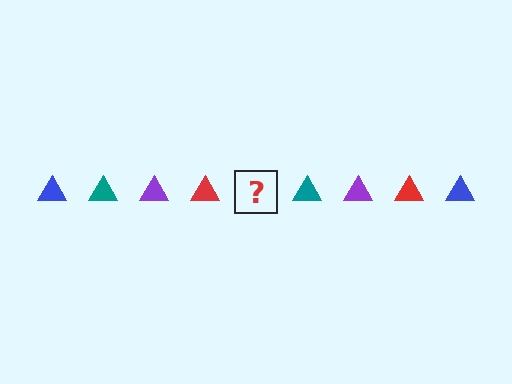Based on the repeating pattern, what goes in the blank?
The blank should be a blue triangle.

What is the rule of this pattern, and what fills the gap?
The rule is that the pattern cycles through blue, teal, purple, red triangles. The gap should be filled with a blue triangle.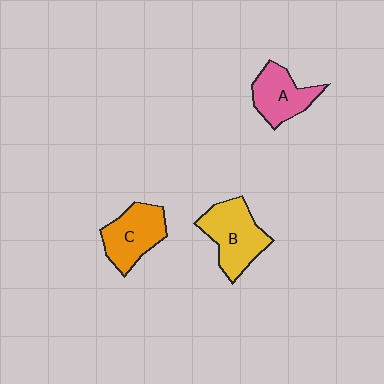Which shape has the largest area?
Shape B (yellow).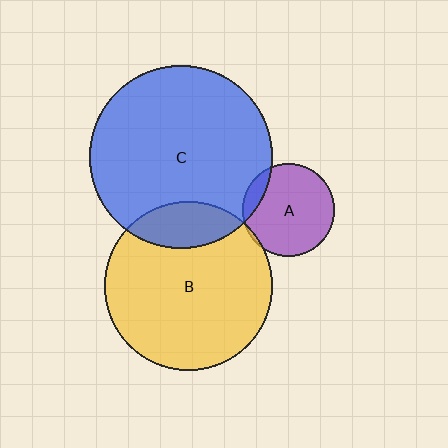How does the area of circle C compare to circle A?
Approximately 3.9 times.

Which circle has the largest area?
Circle C (blue).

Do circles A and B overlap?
Yes.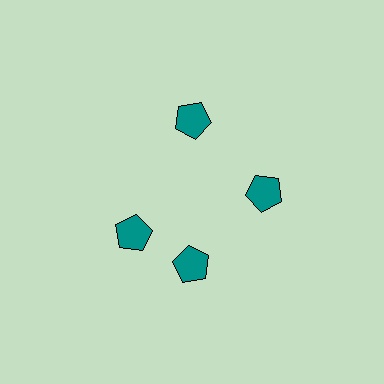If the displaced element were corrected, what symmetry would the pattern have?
It would have 4-fold rotational symmetry — the pattern would map onto itself every 90 degrees.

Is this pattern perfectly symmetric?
No. The 4 teal pentagons are arranged in a ring, but one element near the 9 o'clock position is rotated out of alignment along the ring, breaking the 4-fold rotational symmetry.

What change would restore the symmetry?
The symmetry would be restored by rotating it back into even spacing with its neighbors so that all 4 pentagons sit at equal angles and equal distance from the center.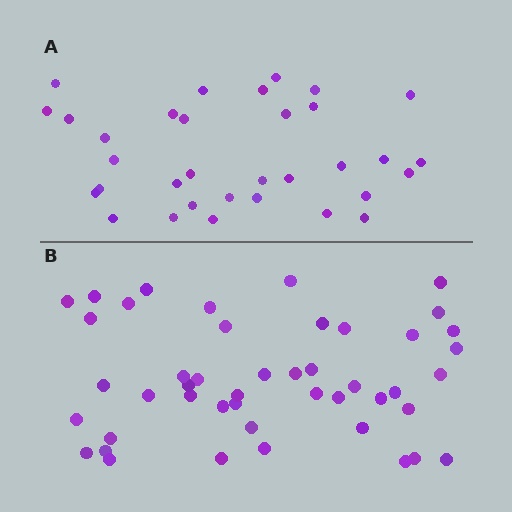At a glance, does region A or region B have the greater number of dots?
Region B (the bottom region) has more dots.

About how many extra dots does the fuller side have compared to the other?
Region B has approximately 15 more dots than region A.